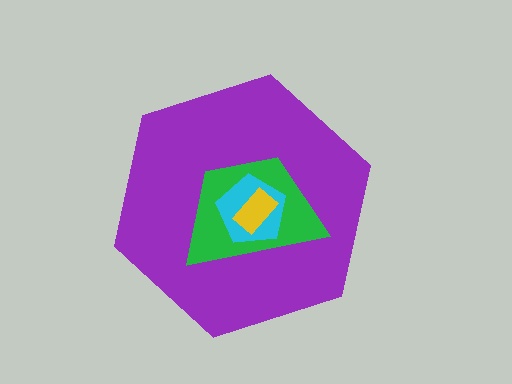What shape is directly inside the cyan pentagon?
The yellow rectangle.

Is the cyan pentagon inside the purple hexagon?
Yes.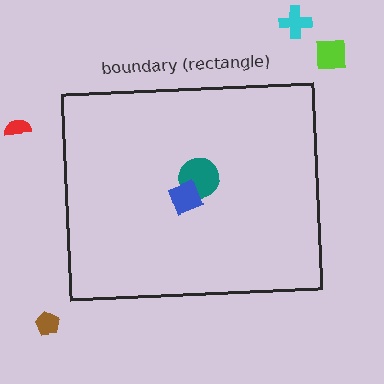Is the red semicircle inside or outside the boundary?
Outside.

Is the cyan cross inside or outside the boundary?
Outside.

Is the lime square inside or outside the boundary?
Outside.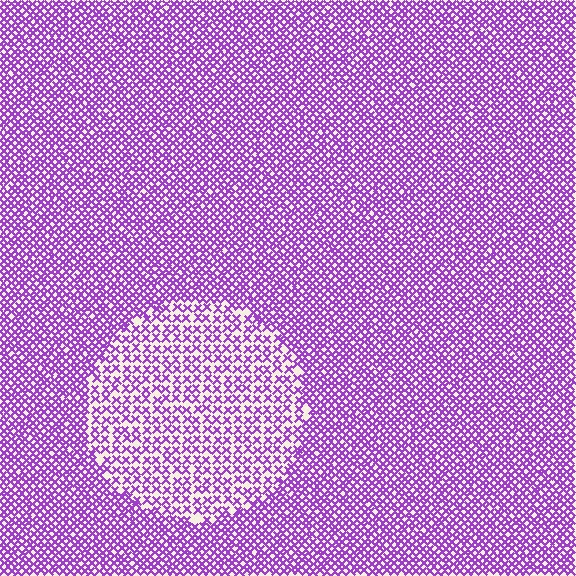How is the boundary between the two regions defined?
The boundary is defined by a change in element density (approximately 1.9x ratio). All elements are the same color, size, and shape.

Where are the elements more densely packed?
The elements are more densely packed outside the circle boundary.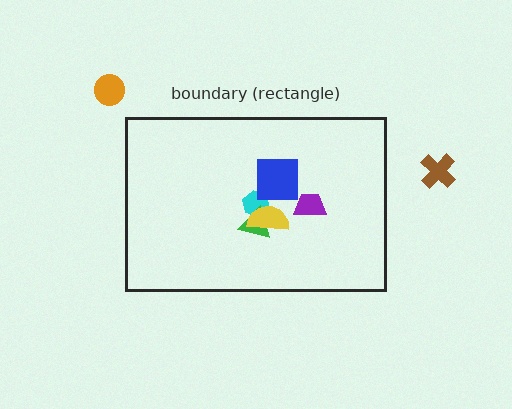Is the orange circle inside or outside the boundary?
Outside.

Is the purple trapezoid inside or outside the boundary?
Inside.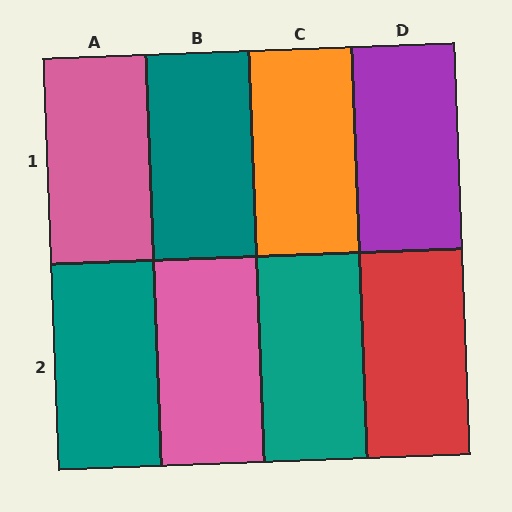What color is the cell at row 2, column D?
Red.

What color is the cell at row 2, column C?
Teal.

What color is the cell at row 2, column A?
Teal.